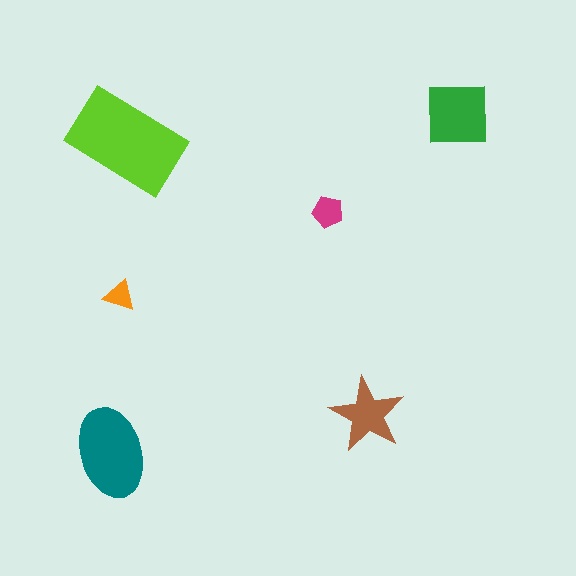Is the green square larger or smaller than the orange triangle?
Larger.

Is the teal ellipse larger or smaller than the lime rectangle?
Smaller.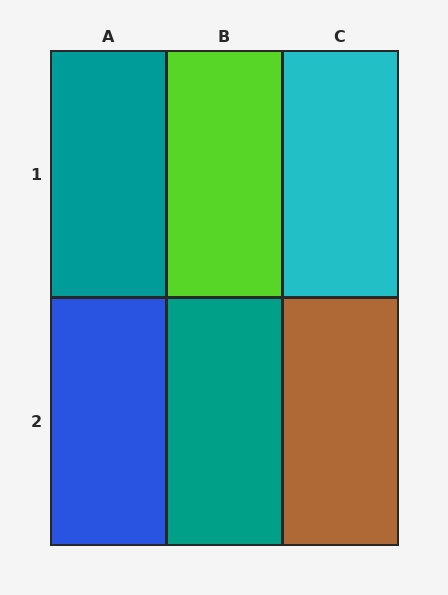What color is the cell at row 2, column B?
Teal.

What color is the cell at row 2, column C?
Brown.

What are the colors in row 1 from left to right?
Teal, lime, cyan.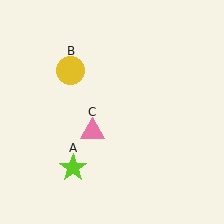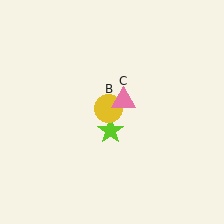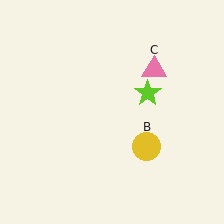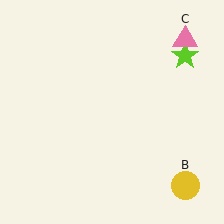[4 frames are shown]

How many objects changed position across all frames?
3 objects changed position: lime star (object A), yellow circle (object B), pink triangle (object C).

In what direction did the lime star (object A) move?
The lime star (object A) moved up and to the right.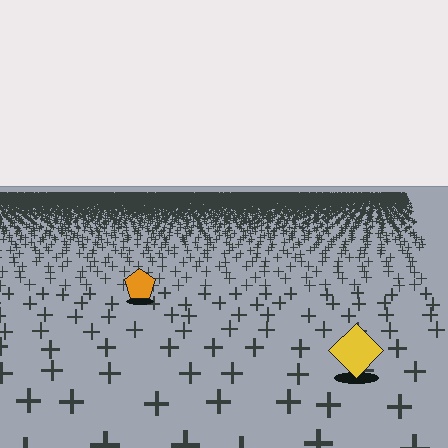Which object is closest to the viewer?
The yellow diamond is closest. The texture marks near it are larger and more spread out.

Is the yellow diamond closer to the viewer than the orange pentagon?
Yes. The yellow diamond is closer — you can tell from the texture gradient: the ground texture is coarser near it.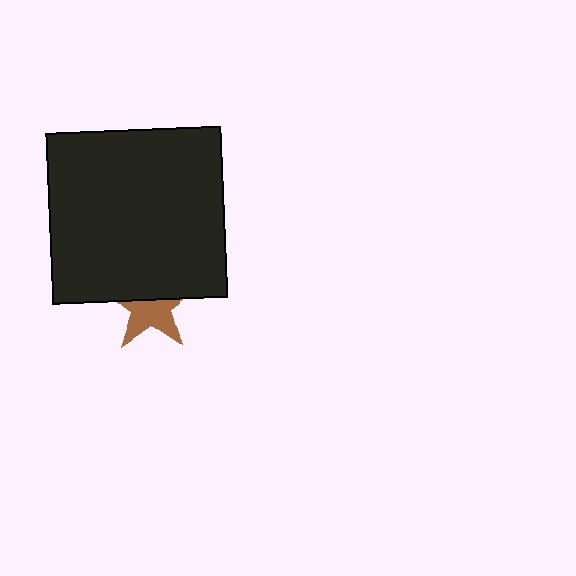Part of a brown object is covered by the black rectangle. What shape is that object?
It is a star.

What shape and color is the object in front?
The object in front is a black rectangle.